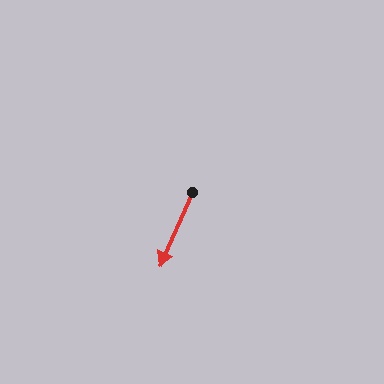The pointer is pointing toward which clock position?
Roughly 7 o'clock.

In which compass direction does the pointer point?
Southwest.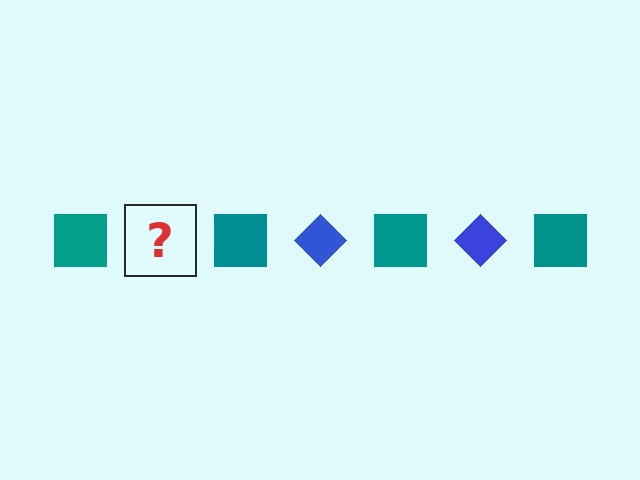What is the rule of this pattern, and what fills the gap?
The rule is that the pattern alternates between teal square and blue diamond. The gap should be filled with a blue diamond.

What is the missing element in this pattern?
The missing element is a blue diamond.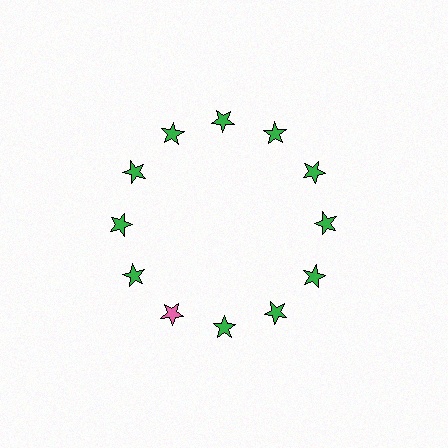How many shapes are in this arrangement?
There are 12 shapes arranged in a ring pattern.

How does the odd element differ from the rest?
It has a different color: pink instead of green.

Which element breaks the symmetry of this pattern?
The pink star at roughly the 7 o'clock position breaks the symmetry. All other shapes are green stars.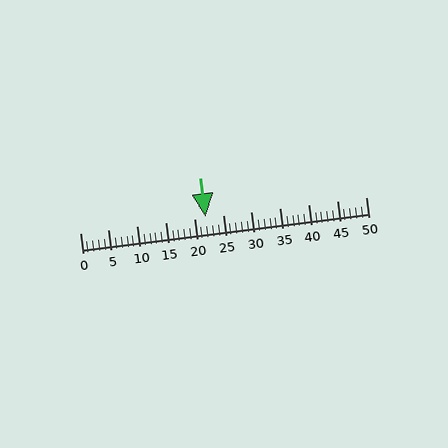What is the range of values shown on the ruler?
The ruler shows values from 0 to 50.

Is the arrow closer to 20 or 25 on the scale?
The arrow is closer to 20.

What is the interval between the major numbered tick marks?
The major tick marks are spaced 5 units apart.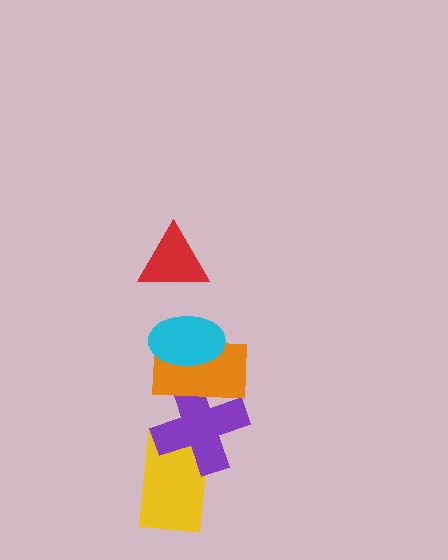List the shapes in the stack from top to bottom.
From top to bottom: the red triangle, the cyan ellipse, the orange rectangle, the purple cross, the yellow rectangle.